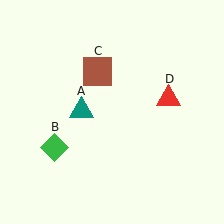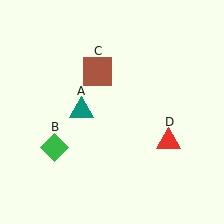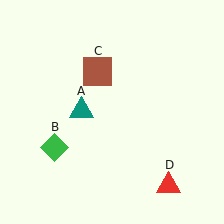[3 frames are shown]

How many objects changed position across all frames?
1 object changed position: red triangle (object D).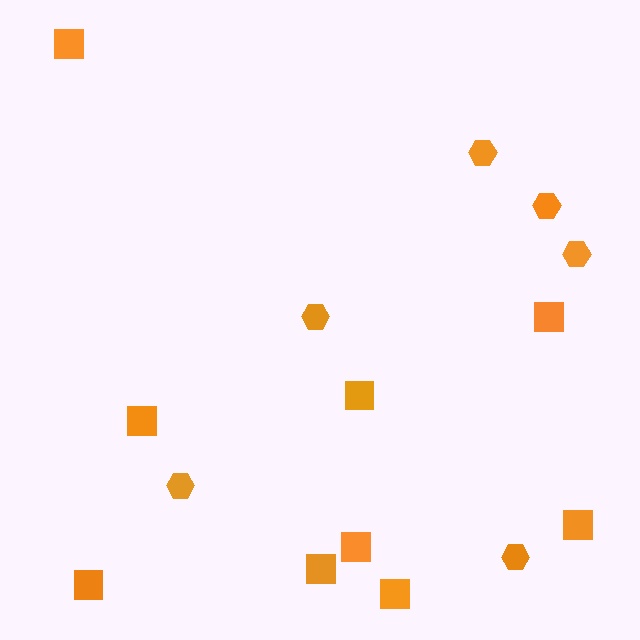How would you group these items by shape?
There are 2 groups: one group of hexagons (6) and one group of squares (9).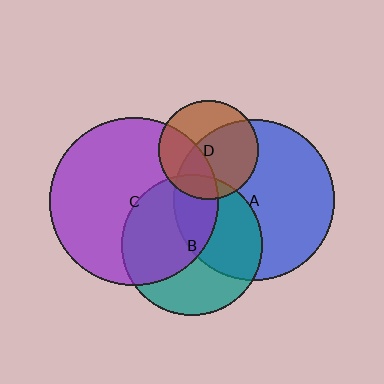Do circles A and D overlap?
Yes.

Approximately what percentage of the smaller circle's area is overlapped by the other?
Approximately 60%.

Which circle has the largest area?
Circle C (purple).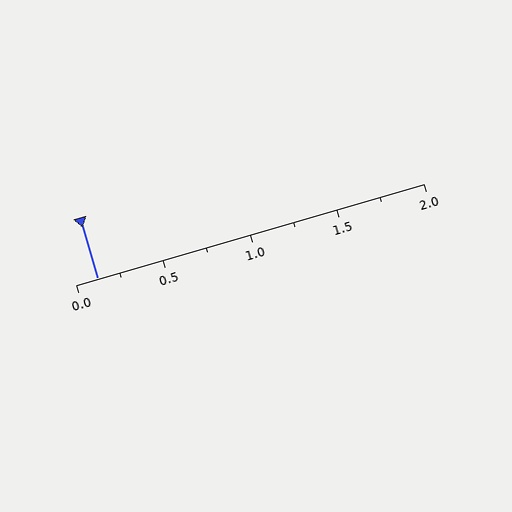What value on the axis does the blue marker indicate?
The marker indicates approximately 0.12.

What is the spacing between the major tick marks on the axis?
The major ticks are spaced 0.5 apart.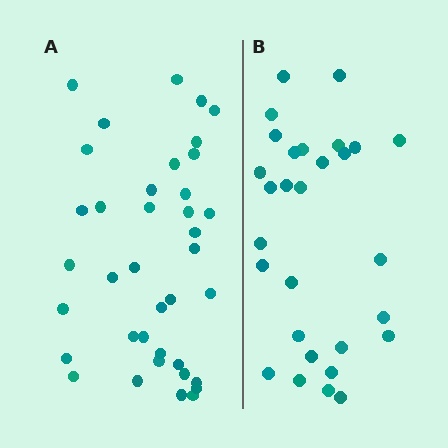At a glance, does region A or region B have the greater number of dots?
Region A (the left region) has more dots.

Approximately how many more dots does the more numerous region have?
Region A has roughly 8 or so more dots than region B.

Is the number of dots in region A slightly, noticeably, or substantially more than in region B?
Region A has noticeably more, but not dramatically so. The ratio is roughly 1.3 to 1.